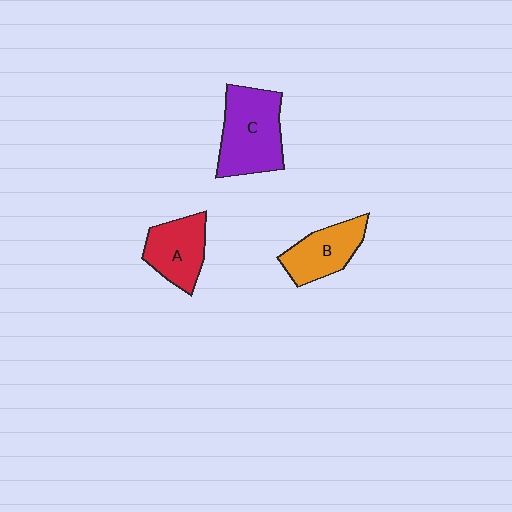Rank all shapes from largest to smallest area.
From largest to smallest: C (purple), A (red), B (orange).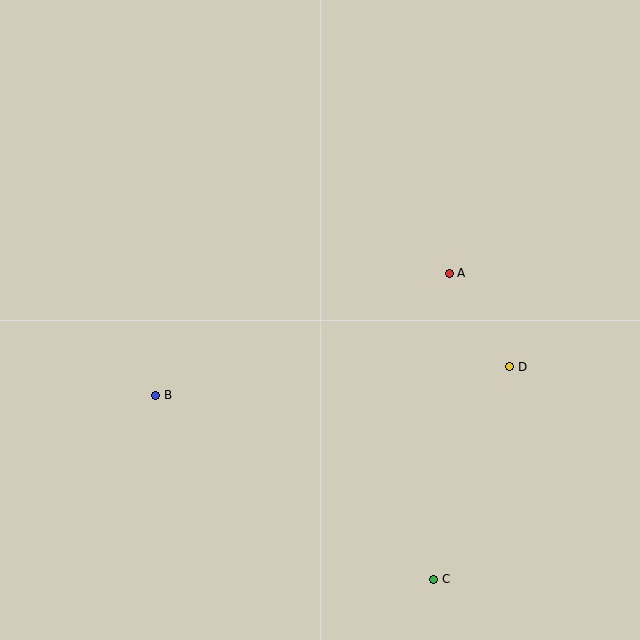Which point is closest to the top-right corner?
Point A is closest to the top-right corner.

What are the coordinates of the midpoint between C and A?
The midpoint between C and A is at (441, 426).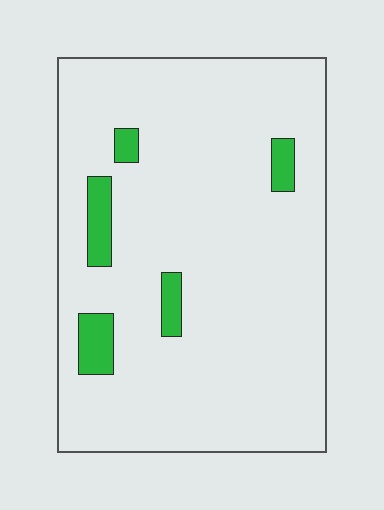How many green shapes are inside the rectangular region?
5.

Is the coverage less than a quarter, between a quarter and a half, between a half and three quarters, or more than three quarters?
Less than a quarter.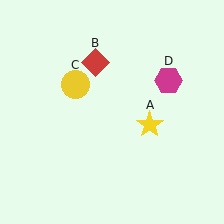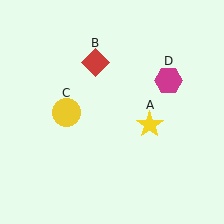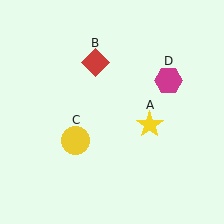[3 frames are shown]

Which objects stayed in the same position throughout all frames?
Yellow star (object A) and red diamond (object B) and magenta hexagon (object D) remained stationary.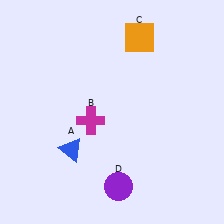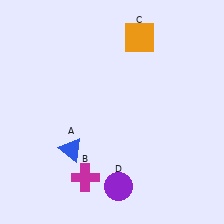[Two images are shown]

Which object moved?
The magenta cross (B) moved down.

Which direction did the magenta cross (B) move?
The magenta cross (B) moved down.